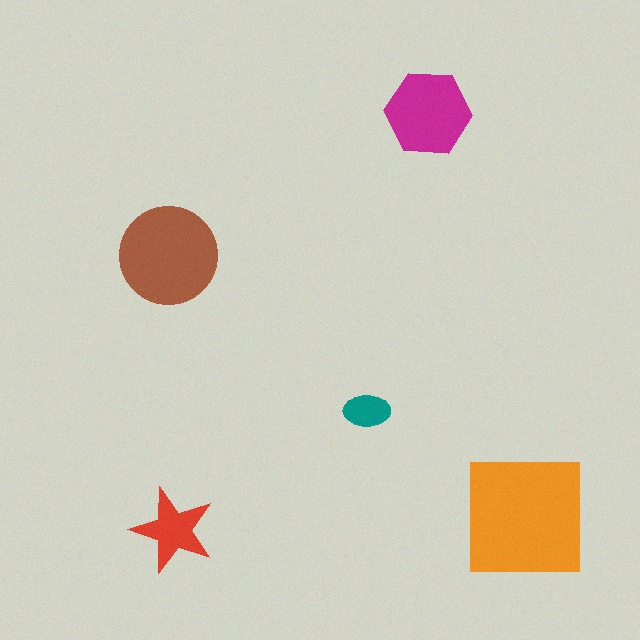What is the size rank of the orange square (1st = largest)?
1st.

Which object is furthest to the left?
The brown circle is leftmost.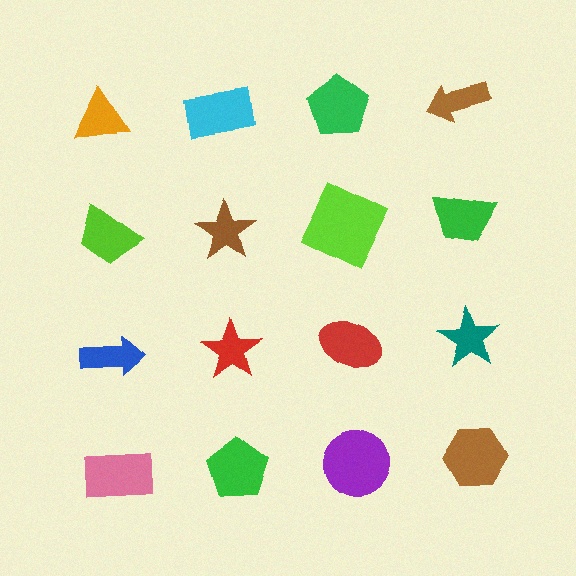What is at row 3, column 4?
A teal star.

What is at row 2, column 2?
A brown star.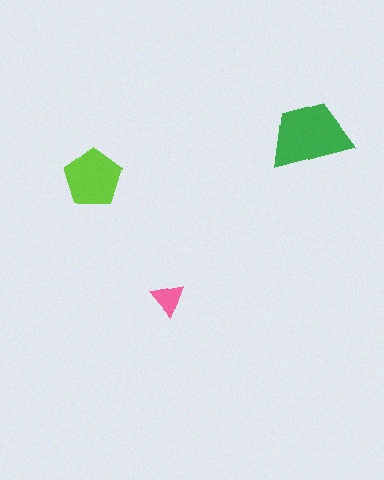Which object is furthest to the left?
The lime pentagon is leftmost.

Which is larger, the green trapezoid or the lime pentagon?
The green trapezoid.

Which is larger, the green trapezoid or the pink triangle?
The green trapezoid.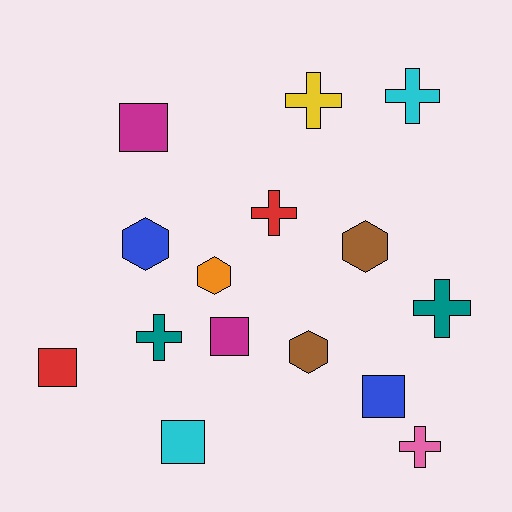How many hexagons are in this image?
There are 4 hexagons.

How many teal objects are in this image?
There are 2 teal objects.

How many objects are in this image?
There are 15 objects.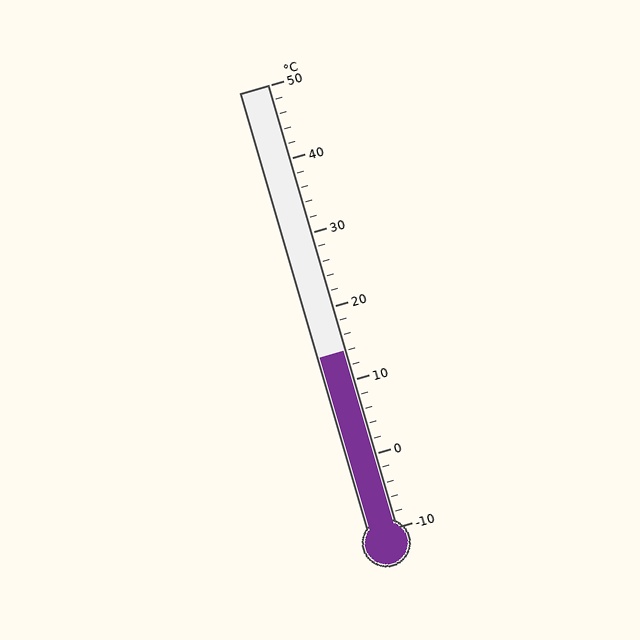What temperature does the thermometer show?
The thermometer shows approximately 14°C.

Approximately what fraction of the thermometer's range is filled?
The thermometer is filled to approximately 40% of its range.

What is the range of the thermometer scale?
The thermometer scale ranges from -10°C to 50°C.